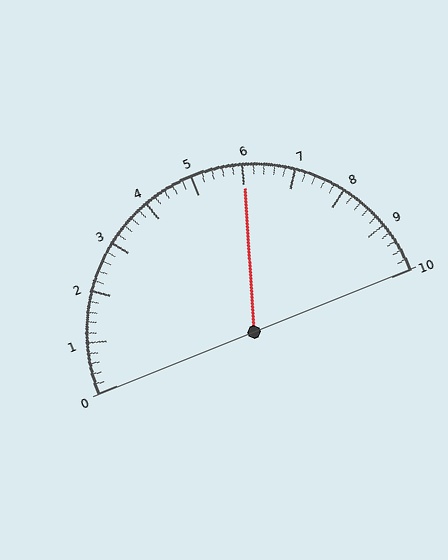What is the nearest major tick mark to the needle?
The nearest major tick mark is 6.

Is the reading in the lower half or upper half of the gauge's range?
The reading is in the upper half of the range (0 to 10).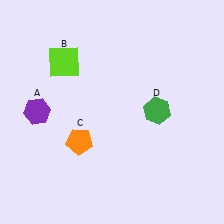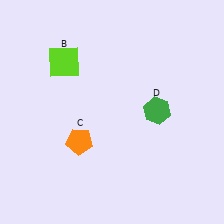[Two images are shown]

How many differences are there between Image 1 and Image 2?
There is 1 difference between the two images.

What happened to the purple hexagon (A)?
The purple hexagon (A) was removed in Image 2. It was in the top-left area of Image 1.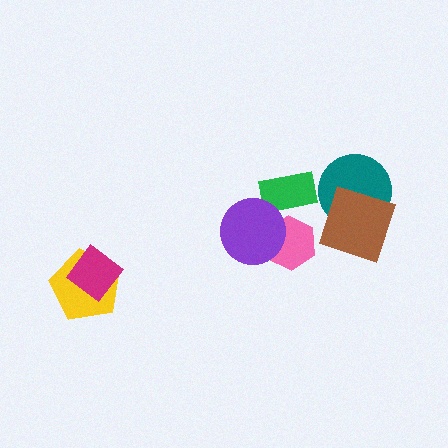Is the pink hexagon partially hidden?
Yes, it is partially covered by another shape.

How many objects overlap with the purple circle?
2 objects overlap with the purple circle.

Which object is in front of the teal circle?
The brown square is in front of the teal circle.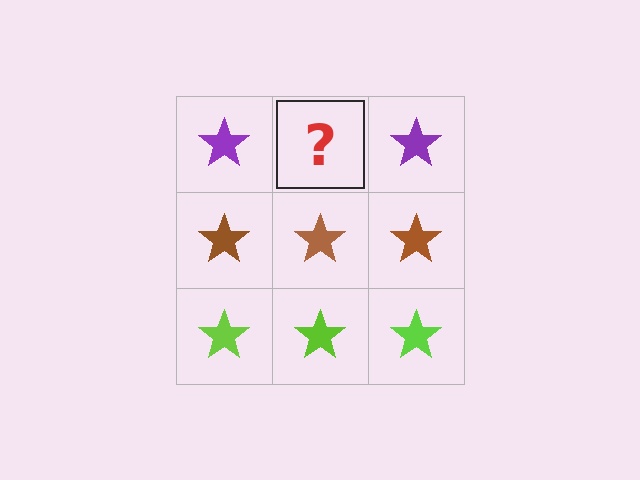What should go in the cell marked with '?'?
The missing cell should contain a purple star.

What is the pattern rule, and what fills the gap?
The rule is that each row has a consistent color. The gap should be filled with a purple star.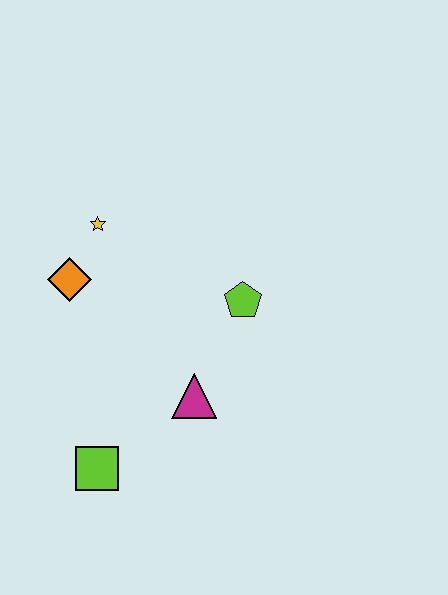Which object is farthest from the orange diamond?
The lime square is farthest from the orange diamond.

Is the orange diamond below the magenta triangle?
No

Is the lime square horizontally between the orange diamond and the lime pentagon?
Yes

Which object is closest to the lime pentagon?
The magenta triangle is closest to the lime pentagon.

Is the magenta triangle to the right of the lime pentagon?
No